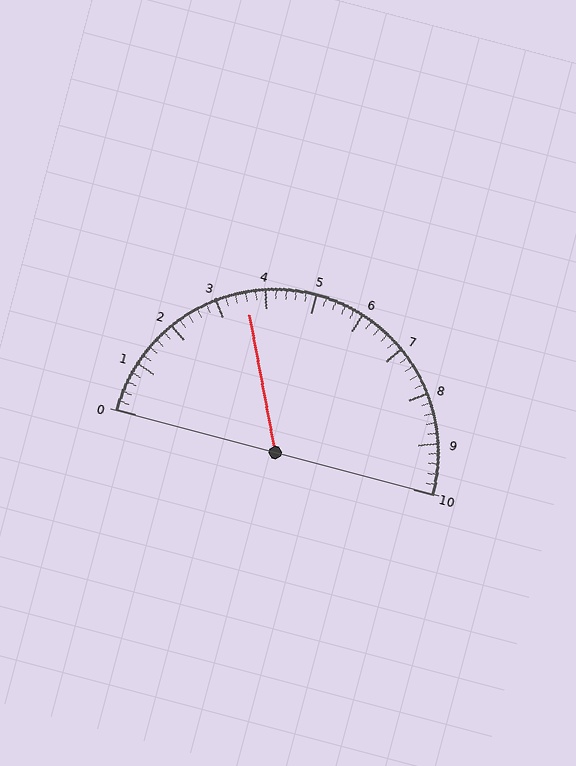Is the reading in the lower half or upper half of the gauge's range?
The reading is in the lower half of the range (0 to 10).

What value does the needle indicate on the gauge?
The needle indicates approximately 3.6.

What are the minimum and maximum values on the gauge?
The gauge ranges from 0 to 10.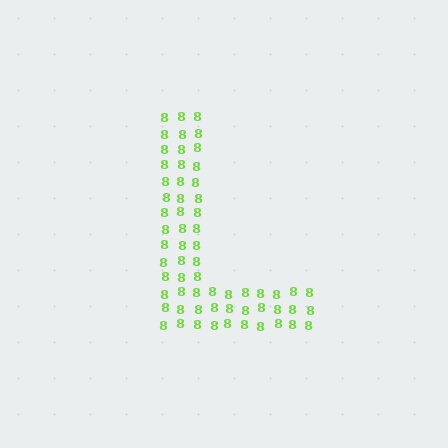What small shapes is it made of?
It is made of small digit 8's.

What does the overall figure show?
The overall figure shows the letter L.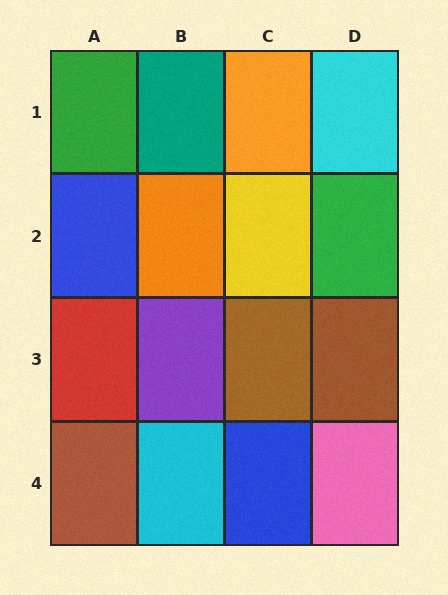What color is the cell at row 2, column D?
Green.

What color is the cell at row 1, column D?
Cyan.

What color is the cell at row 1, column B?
Teal.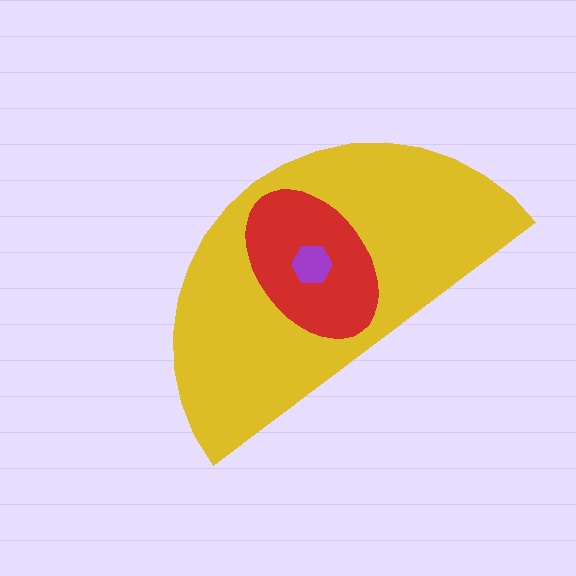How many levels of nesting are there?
3.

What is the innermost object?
The purple hexagon.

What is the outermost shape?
The yellow semicircle.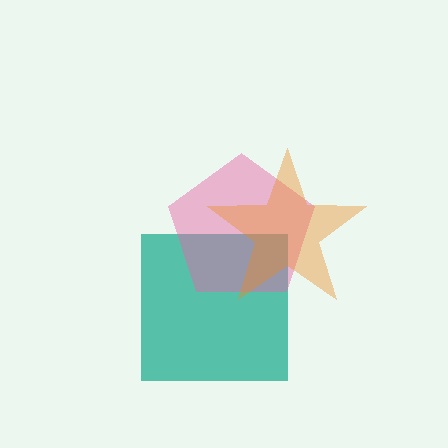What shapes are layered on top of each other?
The layered shapes are: a teal square, a pink pentagon, an orange star.